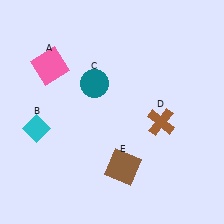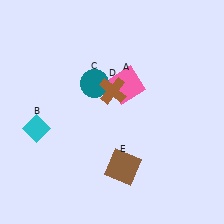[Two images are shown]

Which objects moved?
The objects that moved are: the pink square (A), the brown cross (D).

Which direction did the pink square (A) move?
The pink square (A) moved right.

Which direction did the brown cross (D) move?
The brown cross (D) moved left.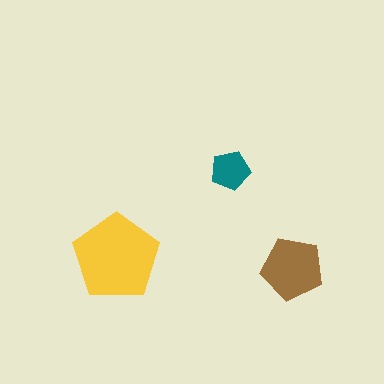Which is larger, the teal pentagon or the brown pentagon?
The brown one.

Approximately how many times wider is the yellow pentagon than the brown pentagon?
About 1.5 times wider.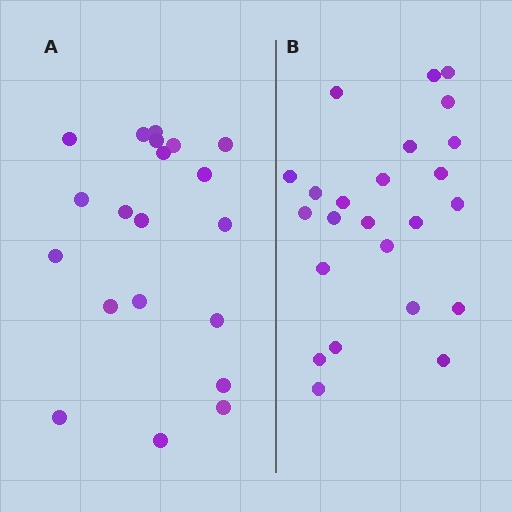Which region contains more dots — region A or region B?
Region B (the right region) has more dots.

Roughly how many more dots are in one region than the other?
Region B has about 4 more dots than region A.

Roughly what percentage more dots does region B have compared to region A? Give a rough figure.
About 20% more.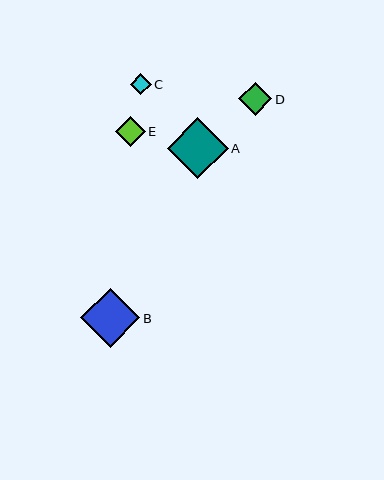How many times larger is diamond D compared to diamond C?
Diamond D is approximately 1.6 times the size of diamond C.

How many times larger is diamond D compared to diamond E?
Diamond D is approximately 1.1 times the size of diamond E.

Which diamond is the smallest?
Diamond C is the smallest with a size of approximately 21 pixels.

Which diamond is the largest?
Diamond A is the largest with a size of approximately 61 pixels.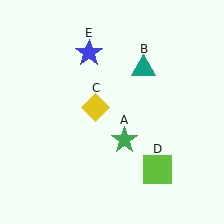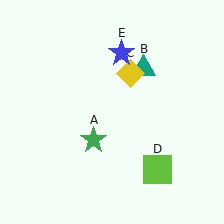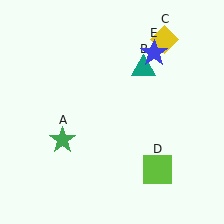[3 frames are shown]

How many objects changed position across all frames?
3 objects changed position: green star (object A), yellow diamond (object C), blue star (object E).